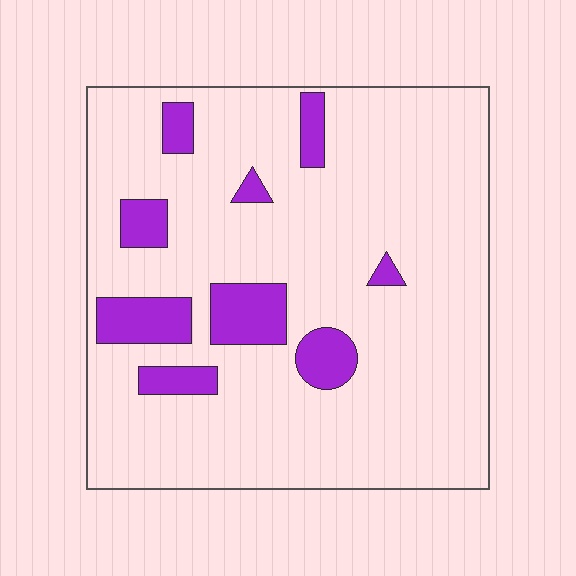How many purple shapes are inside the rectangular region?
9.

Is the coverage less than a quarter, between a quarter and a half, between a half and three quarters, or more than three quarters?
Less than a quarter.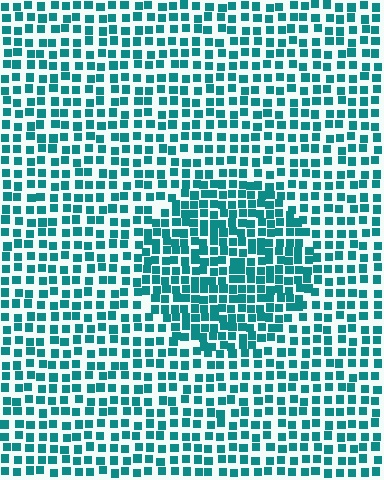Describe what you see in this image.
The image contains small teal elements arranged at two different densities. A circle-shaped region is visible where the elements are more densely packed than the surrounding area.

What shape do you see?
I see a circle.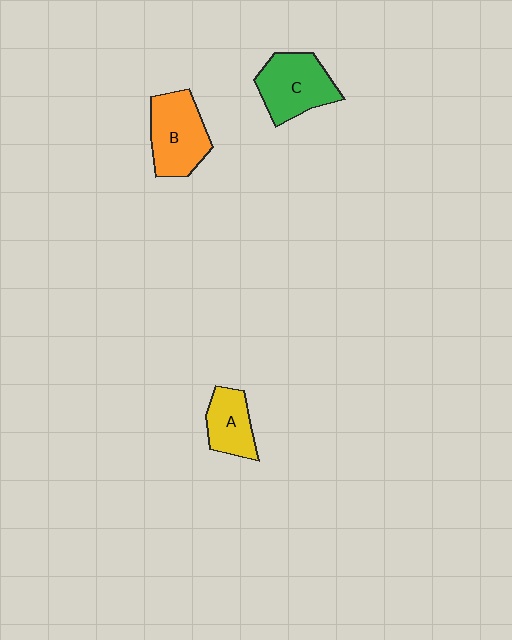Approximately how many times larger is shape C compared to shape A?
Approximately 1.5 times.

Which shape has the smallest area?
Shape A (yellow).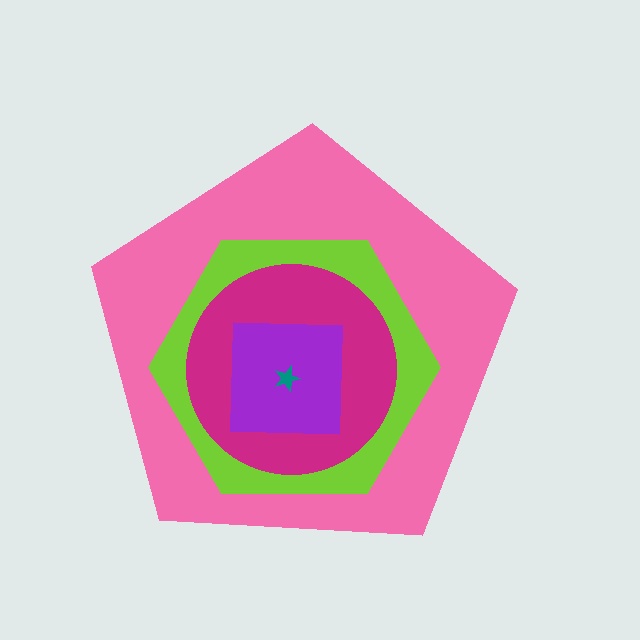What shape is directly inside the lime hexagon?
The magenta circle.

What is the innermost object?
The teal star.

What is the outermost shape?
The pink pentagon.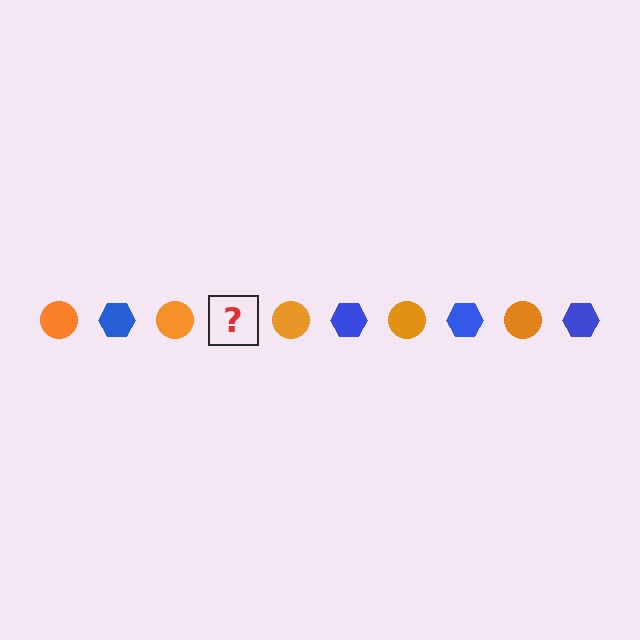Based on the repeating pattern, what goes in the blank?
The blank should be a blue hexagon.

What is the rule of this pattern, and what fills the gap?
The rule is that the pattern alternates between orange circle and blue hexagon. The gap should be filled with a blue hexagon.